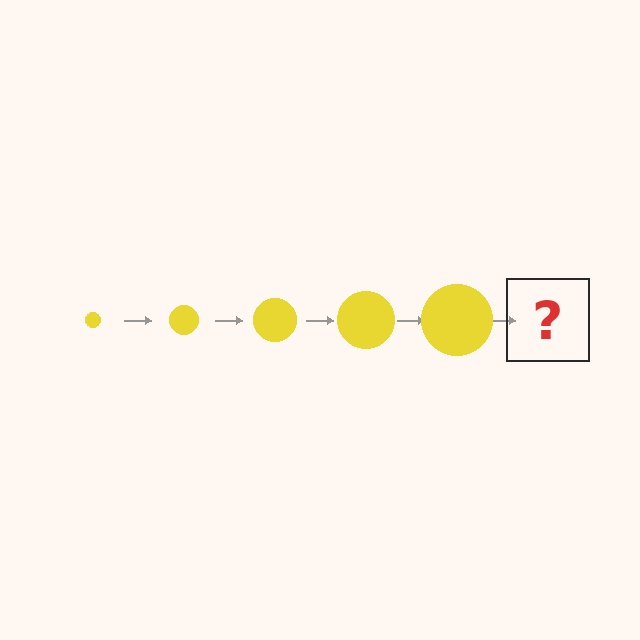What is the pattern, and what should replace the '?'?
The pattern is that the circle gets progressively larger each step. The '?' should be a yellow circle, larger than the previous one.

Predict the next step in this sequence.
The next step is a yellow circle, larger than the previous one.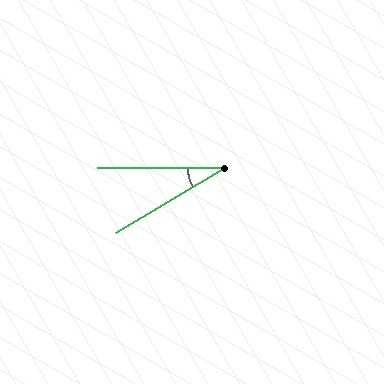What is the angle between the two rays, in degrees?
Approximately 31 degrees.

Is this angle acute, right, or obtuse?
It is acute.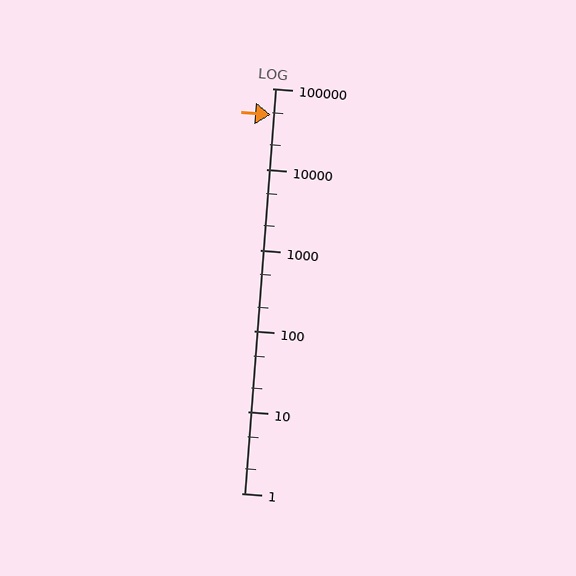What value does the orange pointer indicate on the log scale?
The pointer indicates approximately 47000.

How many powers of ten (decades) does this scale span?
The scale spans 5 decades, from 1 to 100000.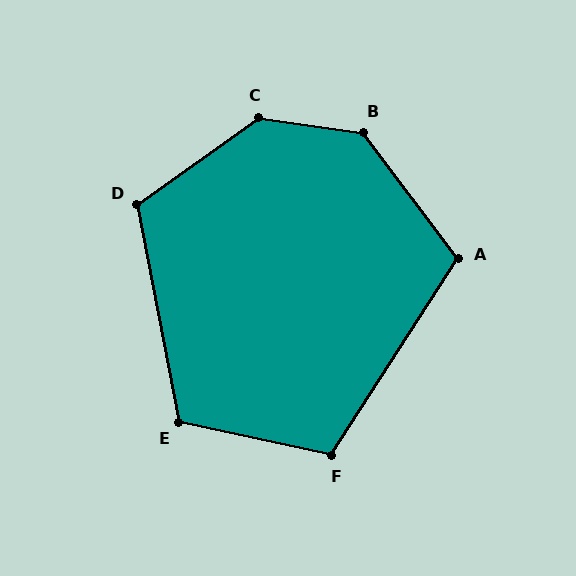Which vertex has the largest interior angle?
C, at approximately 137 degrees.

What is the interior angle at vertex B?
Approximately 135 degrees (obtuse).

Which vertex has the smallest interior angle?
A, at approximately 110 degrees.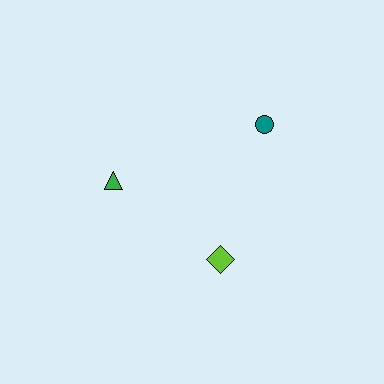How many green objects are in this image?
There is 1 green object.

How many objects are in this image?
There are 3 objects.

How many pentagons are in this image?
There are no pentagons.